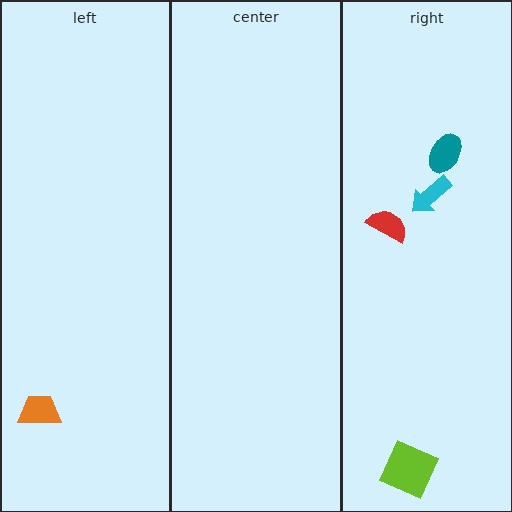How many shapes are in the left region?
1.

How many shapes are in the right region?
4.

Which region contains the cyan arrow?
The right region.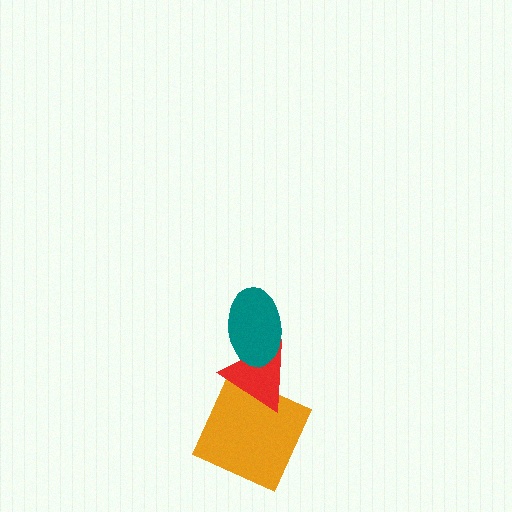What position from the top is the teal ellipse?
The teal ellipse is 1st from the top.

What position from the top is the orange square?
The orange square is 3rd from the top.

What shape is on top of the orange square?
The red triangle is on top of the orange square.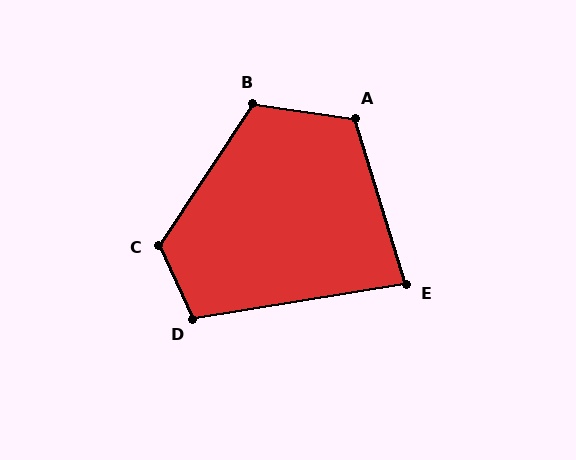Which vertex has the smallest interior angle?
E, at approximately 82 degrees.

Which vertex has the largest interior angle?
C, at approximately 121 degrees.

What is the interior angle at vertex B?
Approximately 116 degrees (obtuse).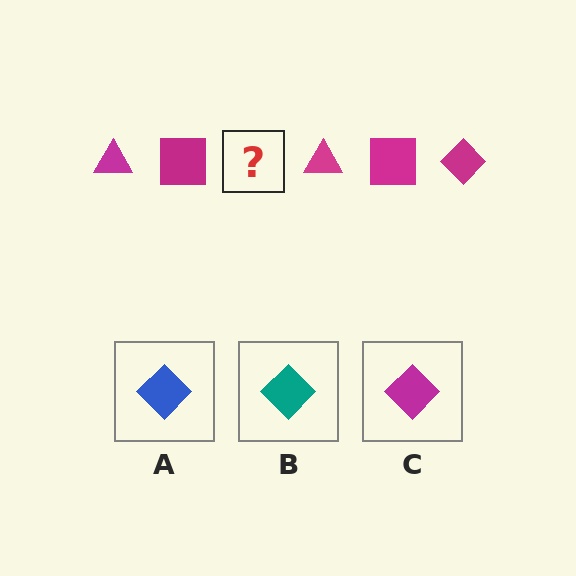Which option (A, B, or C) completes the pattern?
C.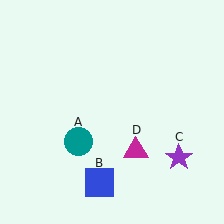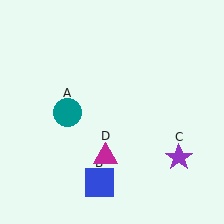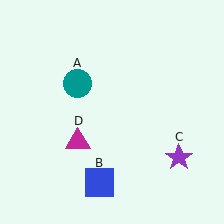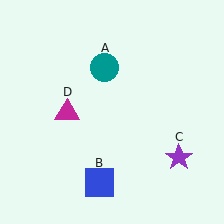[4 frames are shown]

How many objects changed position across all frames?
2 objects changed position: teal circle (object A), magenta triangle (object D).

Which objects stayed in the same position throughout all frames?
Blue square (object B) and purple star (object C) remained stationary.